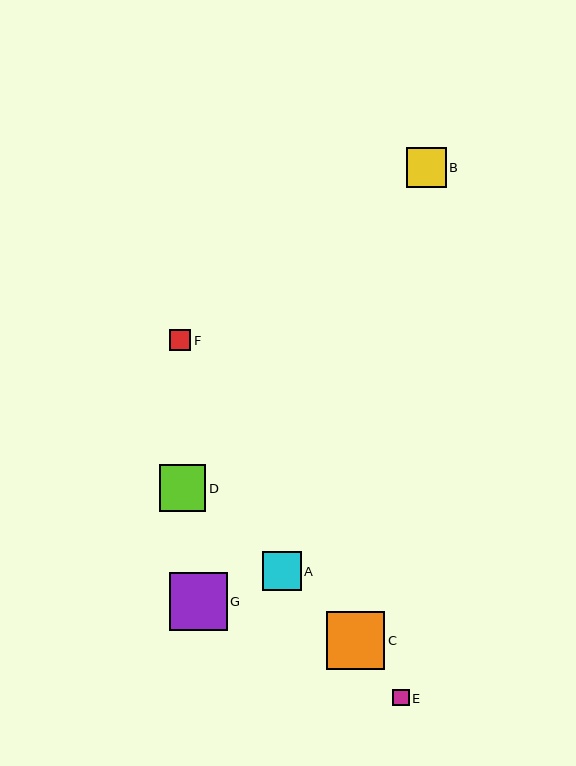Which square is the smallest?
Square E is the smallest with a size of approximately 17 pixels.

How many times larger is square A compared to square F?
Square A is approximately 1.8 times the size of square F.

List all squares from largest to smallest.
From largest to smallest: G, C, D, B, A, F, E.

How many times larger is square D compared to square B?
Square D is approximately 1.2 times the size of square B.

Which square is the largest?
Square G is the largest with a size of approximately 58 pixels.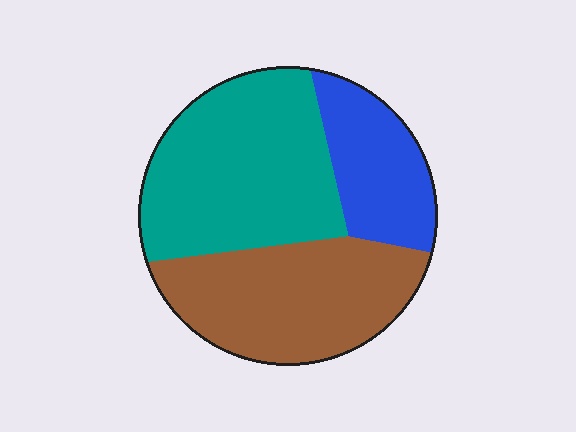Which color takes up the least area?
Blue, at roughly 20%.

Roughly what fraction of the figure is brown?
Brown takes up about three eighths (3/8) of the figure.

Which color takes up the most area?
Teal, at roughly 45%.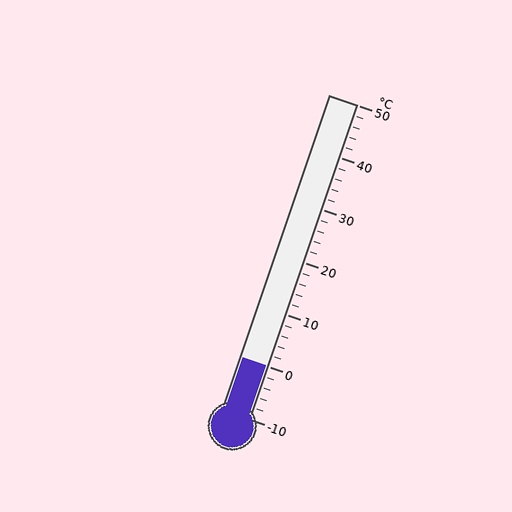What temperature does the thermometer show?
The thermometer shows approximately 0°C.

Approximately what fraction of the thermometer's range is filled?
The thermometer is filled to approximately 15% of its range.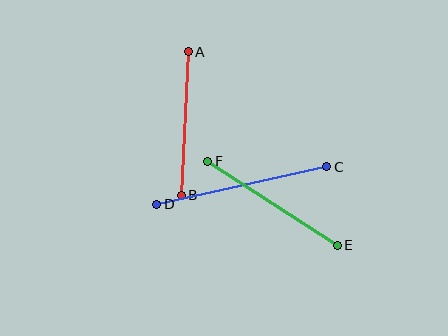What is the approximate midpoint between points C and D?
The midpoint is at approximately (242, 186) pixels.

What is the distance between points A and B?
The distance is approximately 144 pixels.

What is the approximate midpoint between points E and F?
The midpoint is at approximately (272, 203) pixels.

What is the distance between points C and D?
The distance is approximately 174 pixels.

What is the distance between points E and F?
The distance is approximately 154 pixels.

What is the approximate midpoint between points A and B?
The midpoint is at approximately (185, 123) pixels.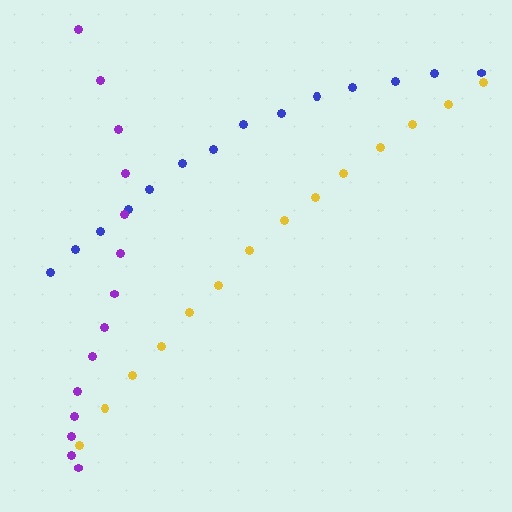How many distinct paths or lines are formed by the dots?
There are 3 distinct paths.